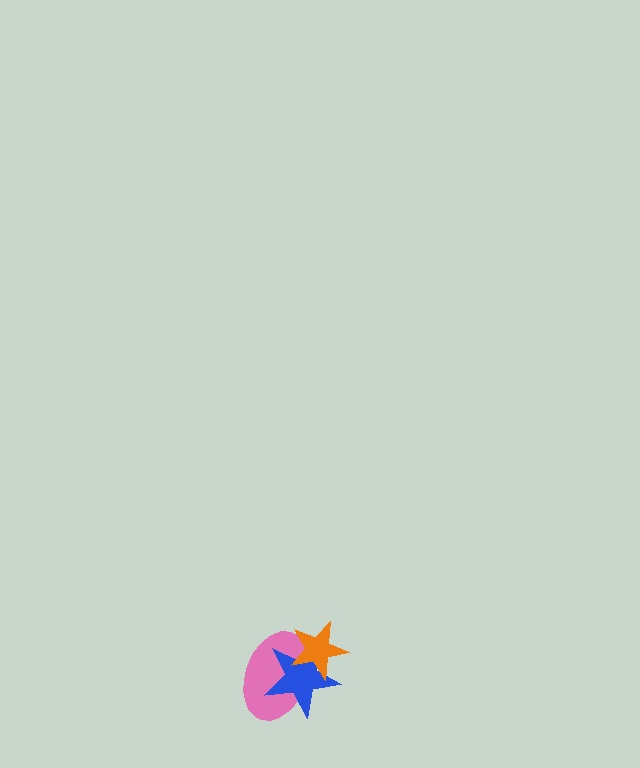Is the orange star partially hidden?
No, no other shape covers it.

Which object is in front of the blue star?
The orange star is in front of the blue star.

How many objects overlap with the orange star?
2 objects overlap with the orange star.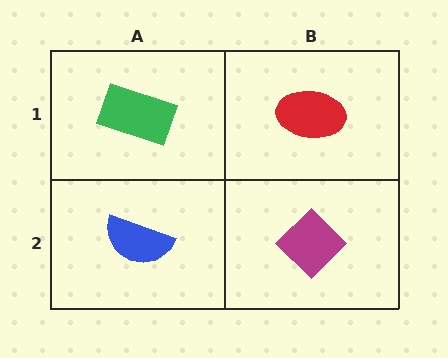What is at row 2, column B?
A magenta diamond.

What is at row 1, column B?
A red ellipse.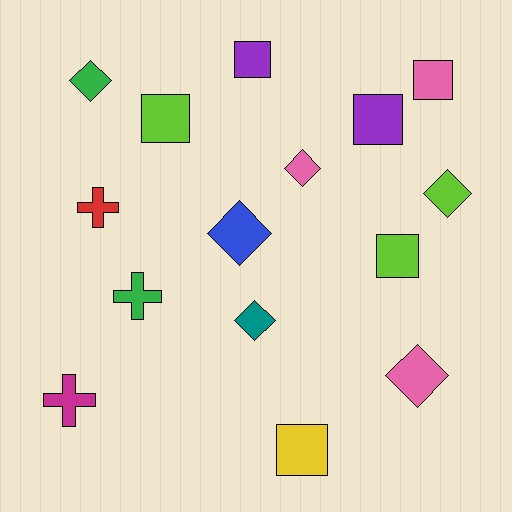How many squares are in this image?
There are 6 squares.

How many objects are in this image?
There are 15 objects.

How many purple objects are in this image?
There are 2 purple objects.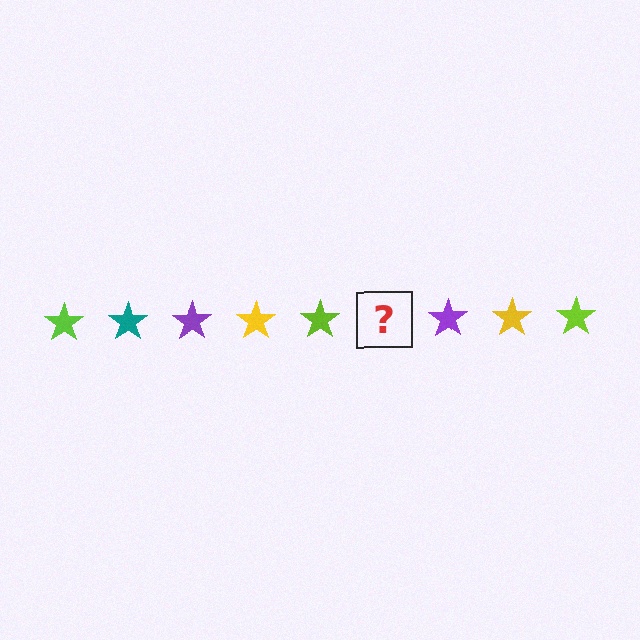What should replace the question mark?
The question mark should be replaced with a teal star.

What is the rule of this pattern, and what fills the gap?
The rule is that the pattern cycles through lime, teal, purple, yellow stars. The gap should be filled with a teal star.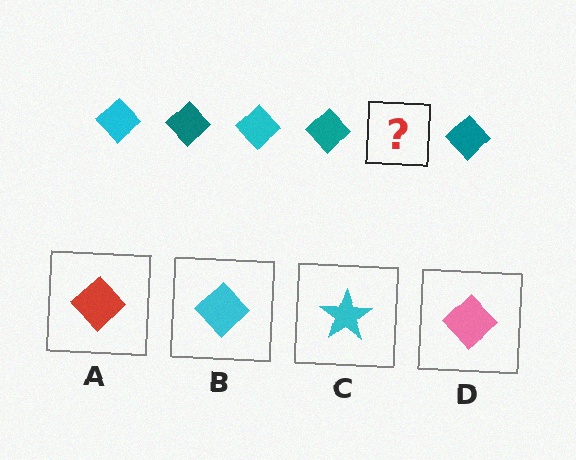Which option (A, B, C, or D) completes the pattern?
B.